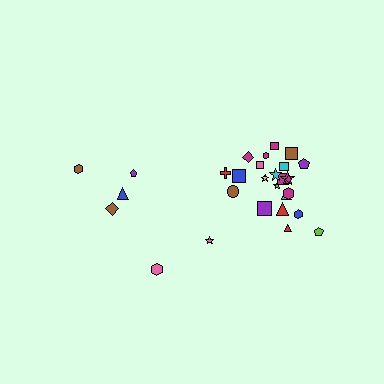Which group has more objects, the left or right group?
The right group.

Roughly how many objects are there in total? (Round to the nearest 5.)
Roughly 30 objects in total.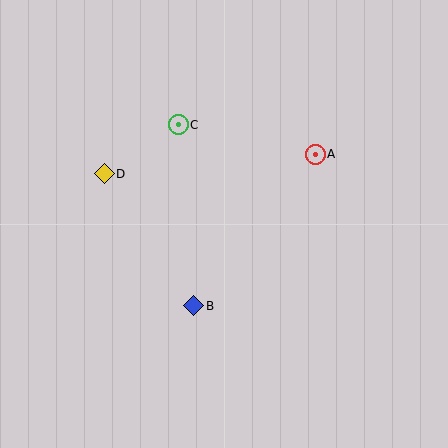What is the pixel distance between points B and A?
The distance between B and A is 194 pixels.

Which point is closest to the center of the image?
Point B at (194, 306) is closest to the center.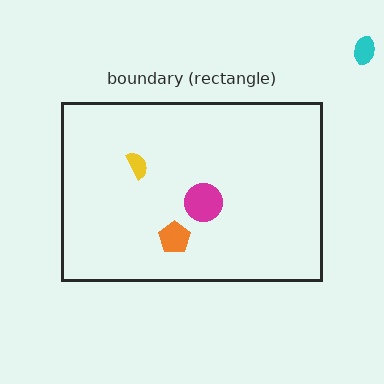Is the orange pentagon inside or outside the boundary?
Inside.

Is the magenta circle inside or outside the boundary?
Inside.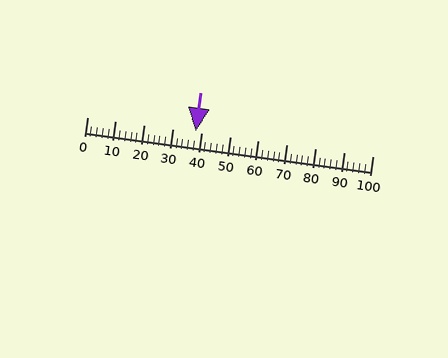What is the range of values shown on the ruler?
The ruler shows values from 0 to 100.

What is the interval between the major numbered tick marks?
The major tick marks are spaced 10 units apart.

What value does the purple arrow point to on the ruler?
The purple arrow points to approximately 38.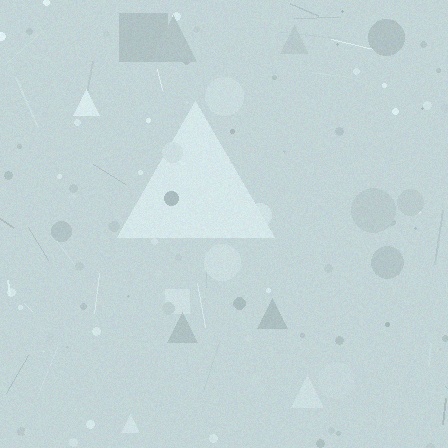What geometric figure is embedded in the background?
A triangle is embedded in the background.